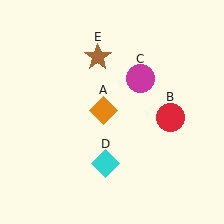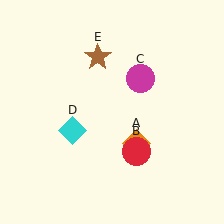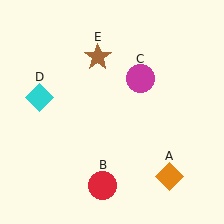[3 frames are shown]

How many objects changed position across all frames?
3 objects changed position: orange diamond (object A), red circle (object B), cyan diamond (object D).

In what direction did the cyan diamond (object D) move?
The cyan diamond (object D) moved up and to the left.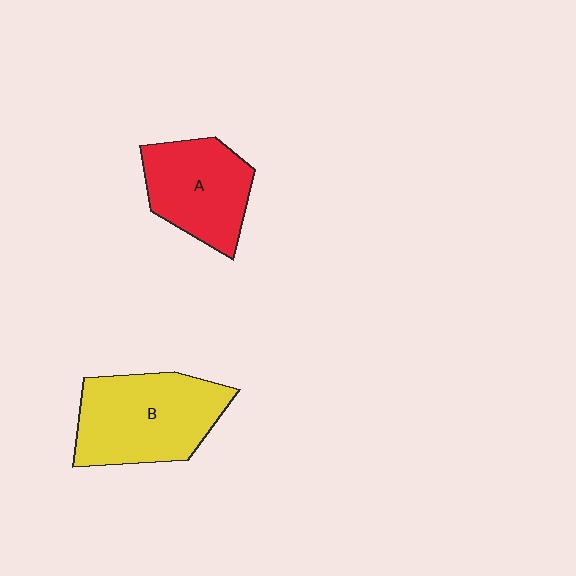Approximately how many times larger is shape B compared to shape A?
Approximately 1.3 times.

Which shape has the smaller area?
Shape A (red).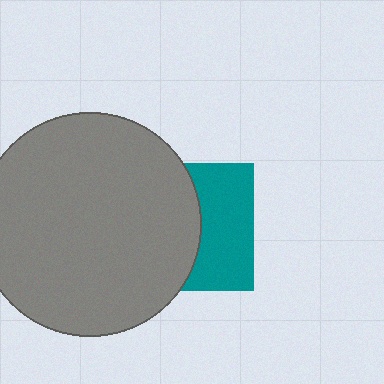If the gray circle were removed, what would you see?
You would see the complete teal square.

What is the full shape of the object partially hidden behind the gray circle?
The partially hidden object is a teal square.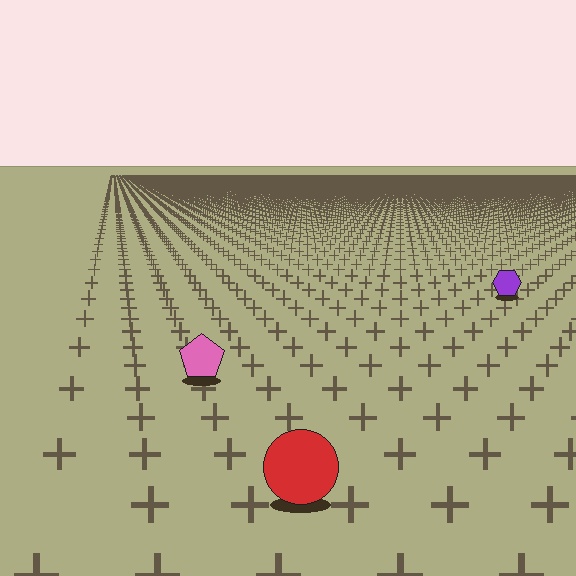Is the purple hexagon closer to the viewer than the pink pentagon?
No. The pink pentagon is closer — you can tell from the texture gradient: the ground texture is coarser near it.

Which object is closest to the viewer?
The red circle is closest. The texture marks near it are larger and more spread out.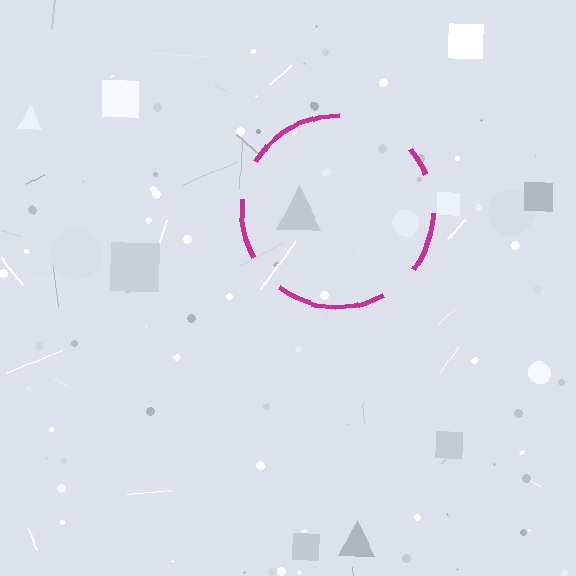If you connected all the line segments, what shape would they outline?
They would outline a circle.